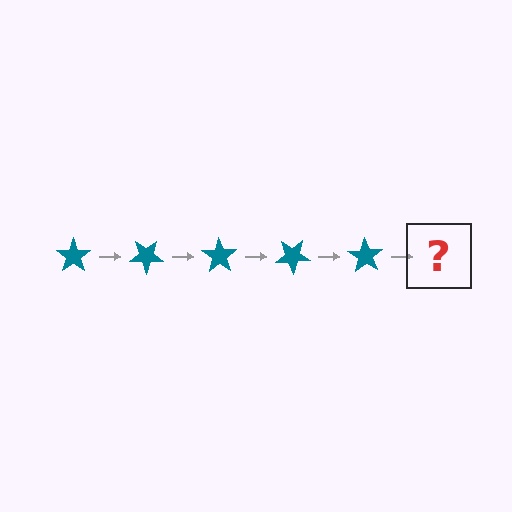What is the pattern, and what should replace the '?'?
The pattern is that the star rotates 35 degrees each step. The '?' should be a teal star rotated 175 degrees.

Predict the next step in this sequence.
The next step is a teal star rotated 175 degrees.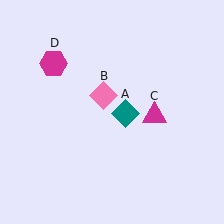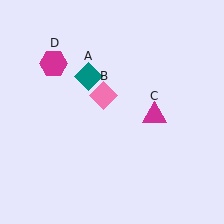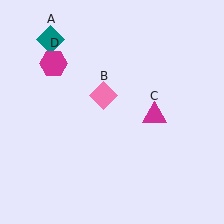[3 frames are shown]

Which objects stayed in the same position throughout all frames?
Pink diamond (object B) and magenta triangle (object C) and magenta hexagon (object D) remained stationary.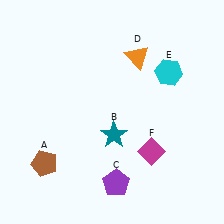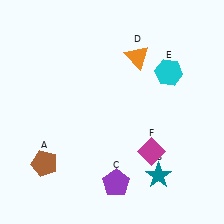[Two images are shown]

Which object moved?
The teal star (B) moved right.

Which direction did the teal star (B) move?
The teal star (B) moved right.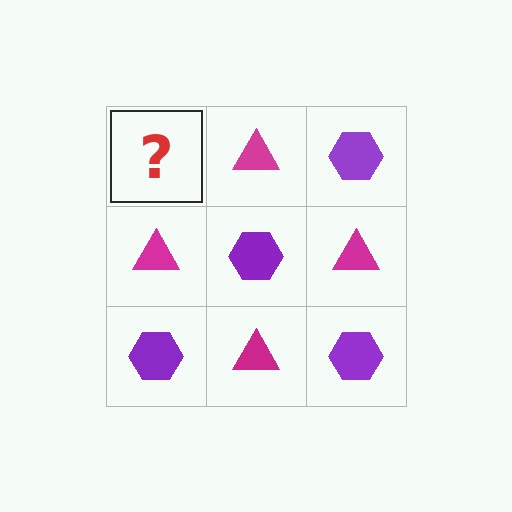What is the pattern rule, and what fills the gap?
The rule is that it alternates purple hexagon and magenta triangle in a checkerboard pattern. The gap should be filled with a purple hexagon.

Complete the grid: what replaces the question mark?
The question mark should be replaced with a purple hexagon.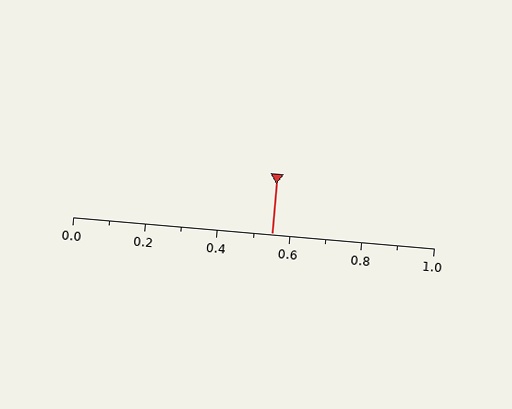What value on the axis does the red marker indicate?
The marker indicates approximately 0.55.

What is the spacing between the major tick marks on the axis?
The major ticks are spaced 0.2 apart.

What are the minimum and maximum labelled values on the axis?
The axis runs from 0.0 to 1.0.